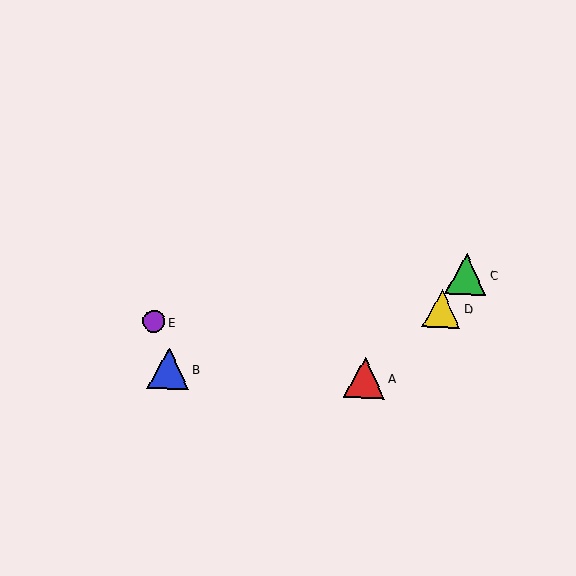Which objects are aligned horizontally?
Objects A, B are aligned horizontally.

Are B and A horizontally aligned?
Yes, both are at y≈369.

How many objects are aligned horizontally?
2 objects (A, B) are aligned horizontally.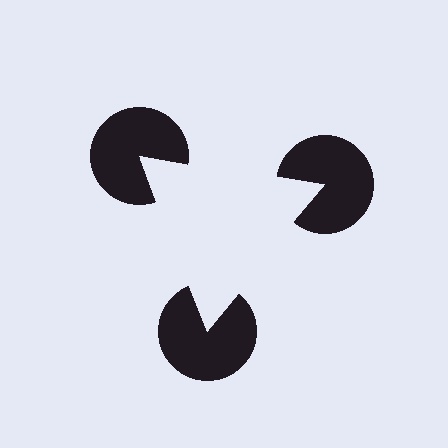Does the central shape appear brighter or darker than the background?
It typically appears slightly brighter than the background, even though no actual brightness change is drawn.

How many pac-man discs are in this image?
There are 3 — one at each vertex of the illusory triangle.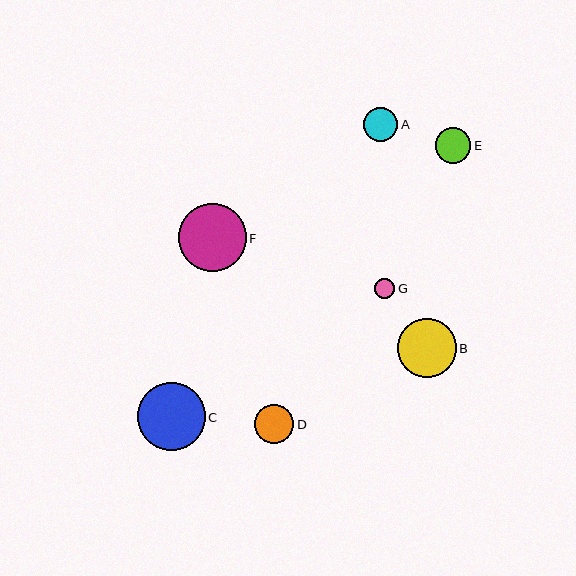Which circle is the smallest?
Circle G is the smallest with a size of approximately 20 pixels.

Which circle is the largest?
Circle C is the largest with a size of approximately 68 pixels.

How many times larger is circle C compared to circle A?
Circle C is approximately 2.0 times the size of circle A.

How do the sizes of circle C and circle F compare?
Circle C and circle F are approximately the same size.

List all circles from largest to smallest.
From largest to smallest: C, F, B, D, E, A, G.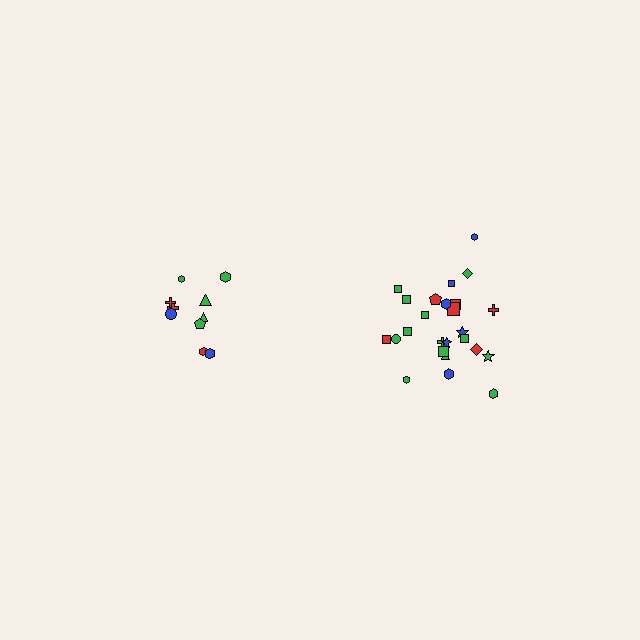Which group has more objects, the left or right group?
The right group.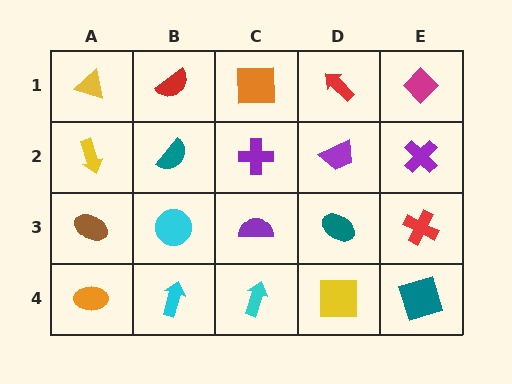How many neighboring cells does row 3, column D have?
4.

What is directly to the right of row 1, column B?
An orange square.